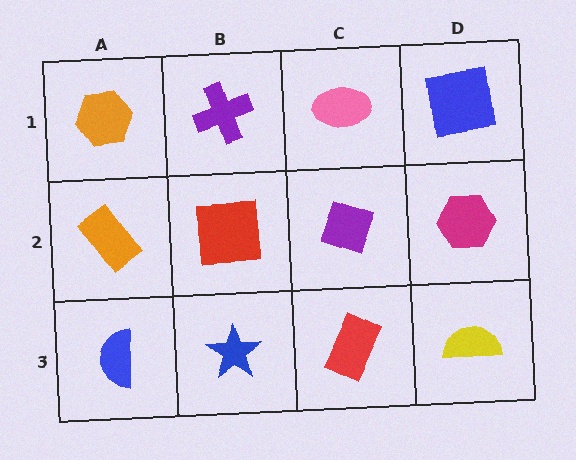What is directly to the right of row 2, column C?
A magenta hexagon.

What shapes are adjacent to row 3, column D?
A magenta hexagon (row 2, column D), a red rectangle (row 3, column C).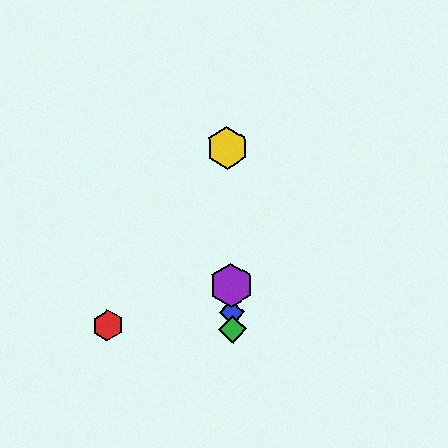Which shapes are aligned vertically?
The blue diamond, the green diamond, the yellow hexagon, the purple hexagon are aligned vertically.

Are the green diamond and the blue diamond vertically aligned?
Yes, both are at x≈232.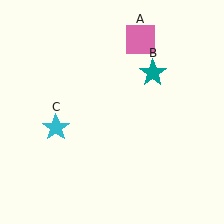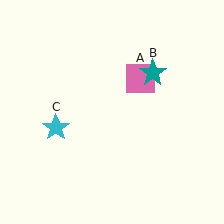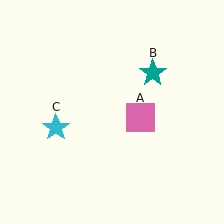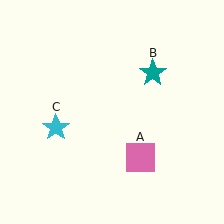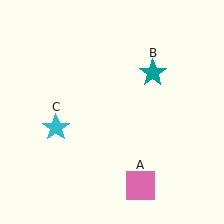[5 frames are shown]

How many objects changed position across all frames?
1 object changed position: pink square (object A).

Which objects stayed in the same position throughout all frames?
Teal star (object B) and cyan star (object C) remained stationary.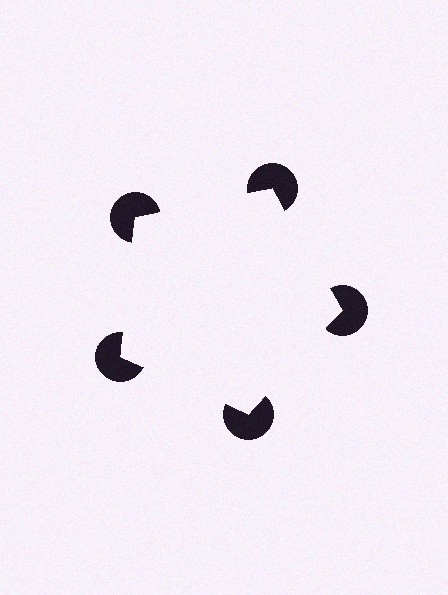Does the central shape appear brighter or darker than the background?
It typically appears slightly brighter than the background, even though no actual brightness change is drawn.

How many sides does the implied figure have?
5 sides.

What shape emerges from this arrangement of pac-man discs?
An illusory pentagon — its edges are inferred from the aligned wedge cuts in the pac-man discs, not physically drawn.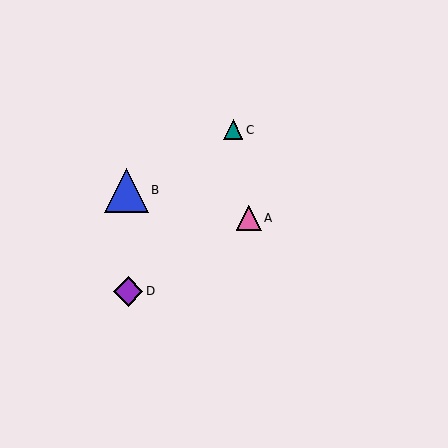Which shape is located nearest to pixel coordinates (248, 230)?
The pink triangle (labeled A) at (249, 218) is nearest to that location.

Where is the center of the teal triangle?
The center of the teal triangle is at (233, 130).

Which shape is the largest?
The blue triangle (labeled B) is the largest.